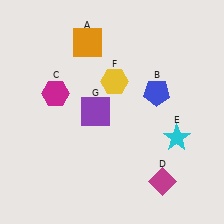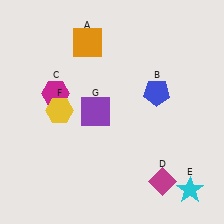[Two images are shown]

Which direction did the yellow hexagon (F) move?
The yellow hexagon (F) moved left.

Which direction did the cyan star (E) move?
The cyan star (E) moved down.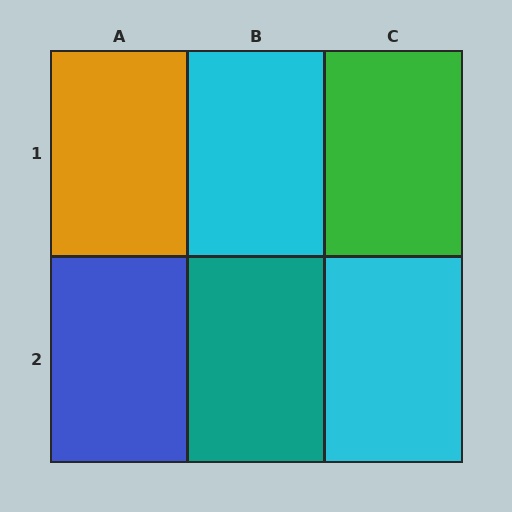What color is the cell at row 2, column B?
Teal.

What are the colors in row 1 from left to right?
Orange, cyan, green.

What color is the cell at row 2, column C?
Cyan.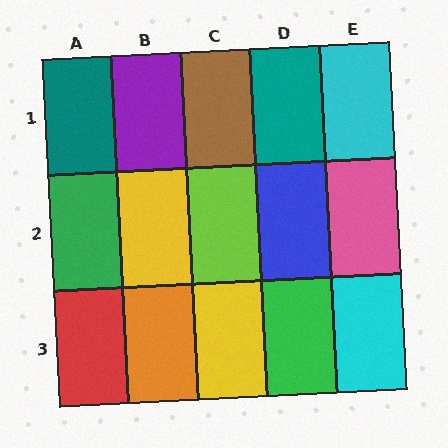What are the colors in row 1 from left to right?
Teal, purple, brown, teal, cyan.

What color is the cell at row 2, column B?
Yellow.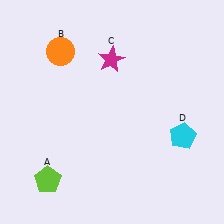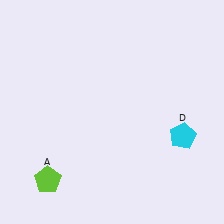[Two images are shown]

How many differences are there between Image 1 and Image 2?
There are 2 differences between the two images.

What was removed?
The magenta star (C), the orange circle (B) were removed in Image 2.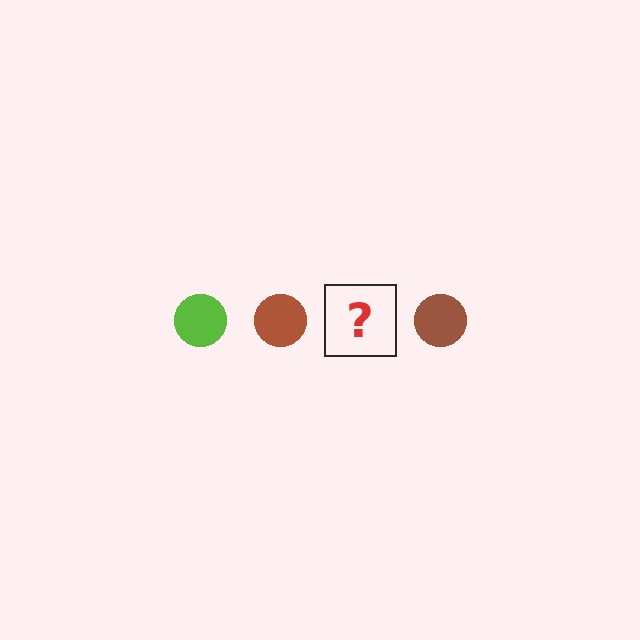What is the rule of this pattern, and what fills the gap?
The rule is that the pattern cycles through lime, brown circles. The gap should be filled with a lime circle.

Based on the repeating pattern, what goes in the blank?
The blank should be a lime circle.